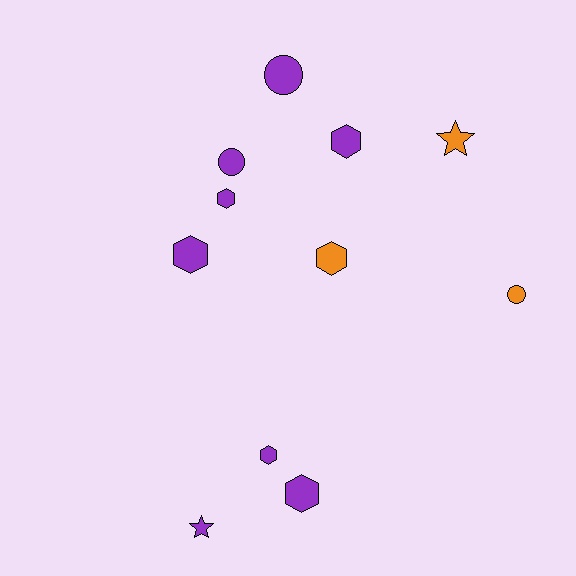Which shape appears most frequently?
Hexagon, with 6 objects.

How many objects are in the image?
There are 11 objects.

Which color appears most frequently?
Purple, with 8 objects.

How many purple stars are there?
There is 1 purple star.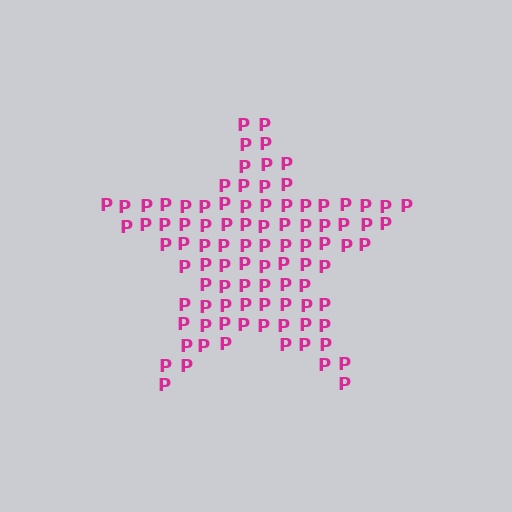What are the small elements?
The small elements are letter P's.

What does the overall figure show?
The overall figure shows a star.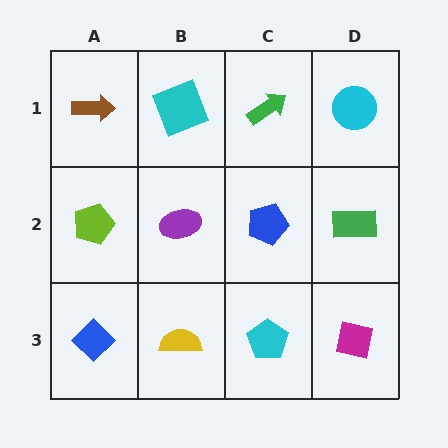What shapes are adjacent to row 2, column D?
A cyan circle (row 1, column D), a magenta square (row 3, column D), a blue pentagon (row 2, column C).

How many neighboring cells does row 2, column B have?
4.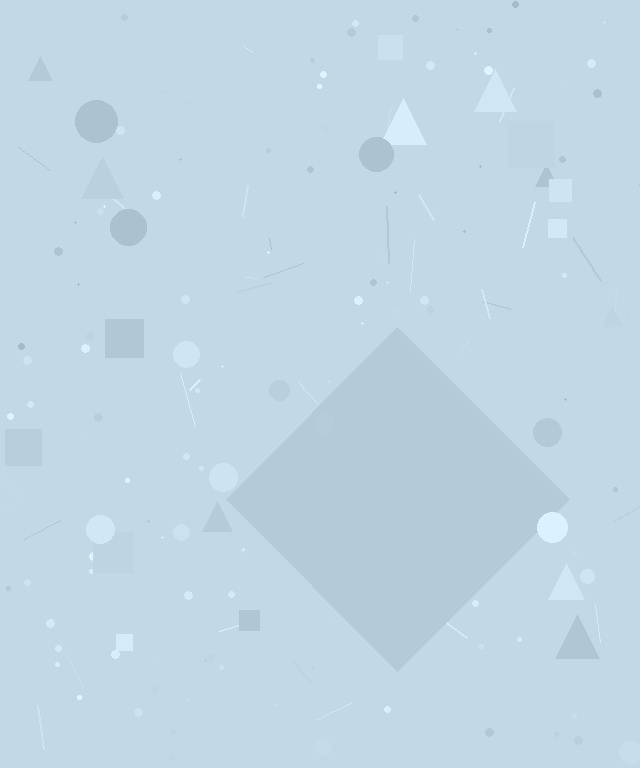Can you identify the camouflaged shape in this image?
The camouflaged shape is a diamond.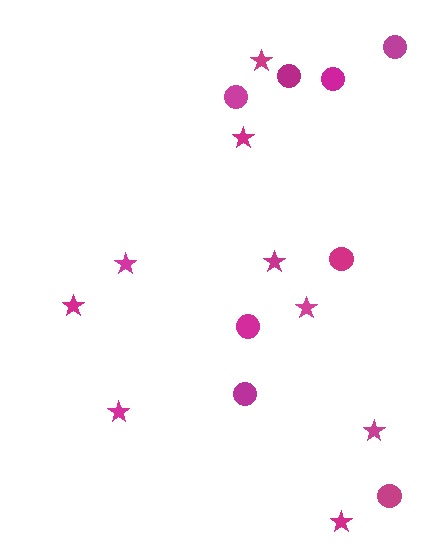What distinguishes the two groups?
There are 2 groups: one group of circles (8) and one group of stars (9).